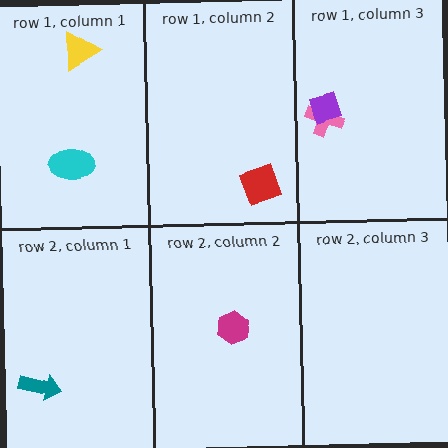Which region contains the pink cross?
The row 1, column 3 region.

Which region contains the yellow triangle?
The row 1, column 1 region.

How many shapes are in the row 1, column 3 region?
2.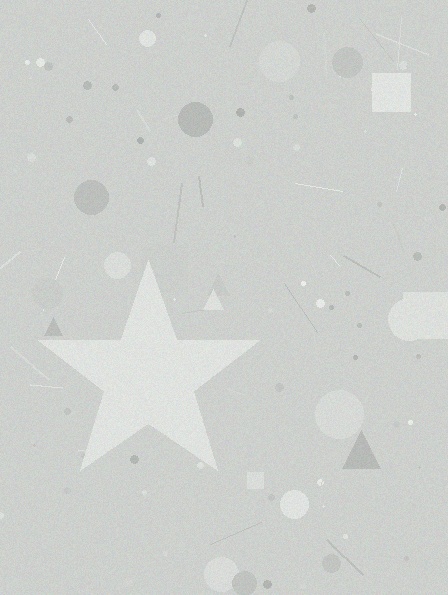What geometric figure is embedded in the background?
A star is embedded in the background.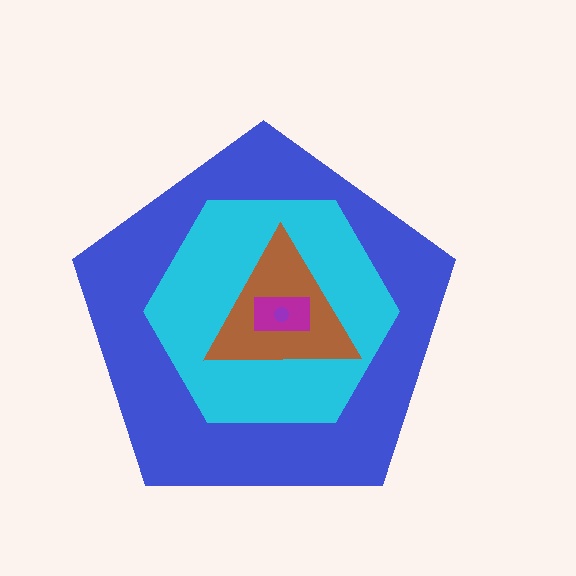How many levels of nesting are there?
5.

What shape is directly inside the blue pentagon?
The cyan hexagon.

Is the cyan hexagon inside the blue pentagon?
Yes.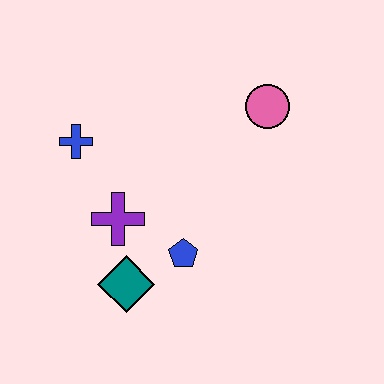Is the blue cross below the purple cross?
No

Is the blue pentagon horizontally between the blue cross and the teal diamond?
No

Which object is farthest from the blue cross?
The pink circle is farthest from the blue cross.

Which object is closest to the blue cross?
The purple cross is closest to the blue cross.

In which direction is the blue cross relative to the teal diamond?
The blue cross is above the teal diamond.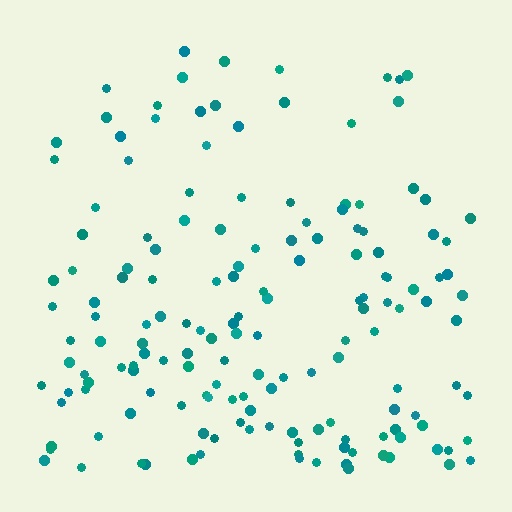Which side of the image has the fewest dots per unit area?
The top.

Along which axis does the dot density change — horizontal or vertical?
Vertical.